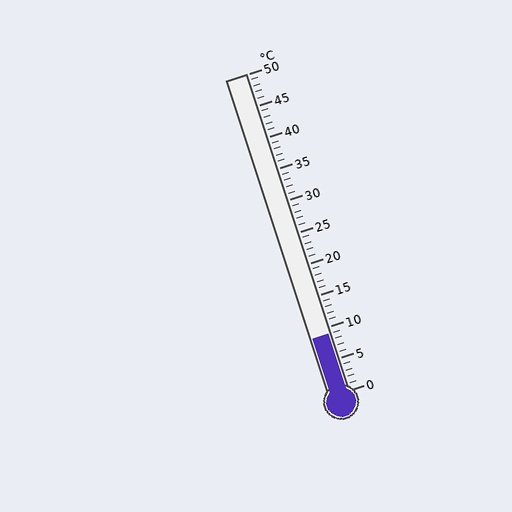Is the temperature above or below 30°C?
The temperature is below 30°C.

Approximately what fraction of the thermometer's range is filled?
The thermometer is filled to approximately 20% of its range.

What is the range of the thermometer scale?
The thermometer scale ranges from 0°C to 50°C.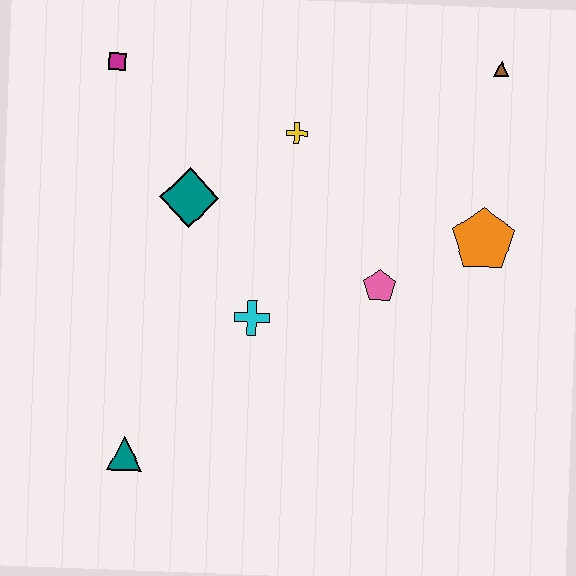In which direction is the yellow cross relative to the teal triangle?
The yellow cross is above the teal triangle.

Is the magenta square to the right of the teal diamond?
No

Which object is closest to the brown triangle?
The orange pentagon is closest to the brown triangle.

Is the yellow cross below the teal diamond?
No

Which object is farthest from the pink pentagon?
The magenta square is farthest from the pink pentagon.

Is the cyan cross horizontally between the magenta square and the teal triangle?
No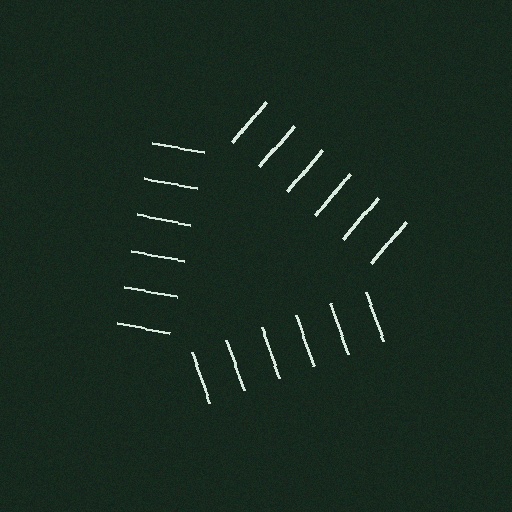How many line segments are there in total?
18 — 6 along each of the 3 edges.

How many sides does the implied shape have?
3 sides — the line-ends trace a triangle.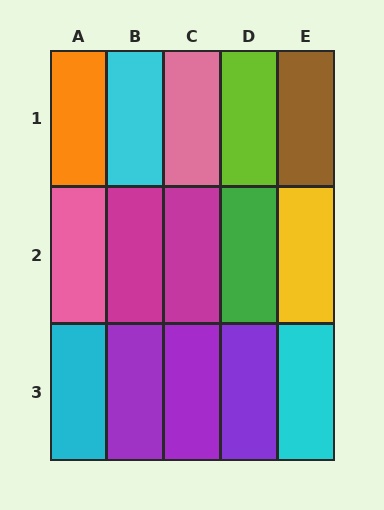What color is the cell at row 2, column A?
Pink.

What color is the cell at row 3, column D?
Purple.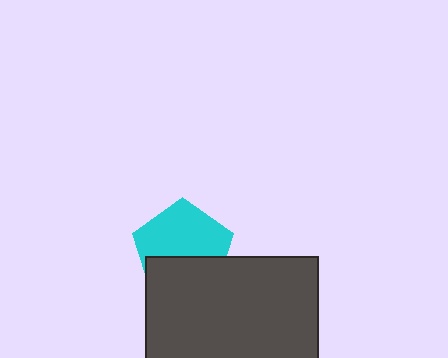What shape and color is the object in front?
The object in front is a dark gray rectangle.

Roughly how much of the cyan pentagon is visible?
About half of it is visible (roughly 59%).